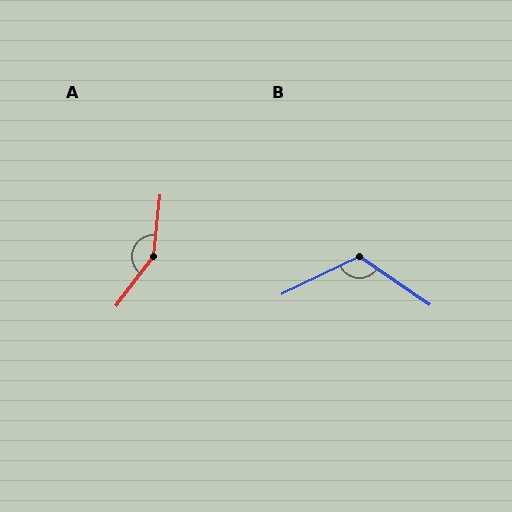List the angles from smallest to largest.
B (119°), A (149°).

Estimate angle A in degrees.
Approximately 149 degrees.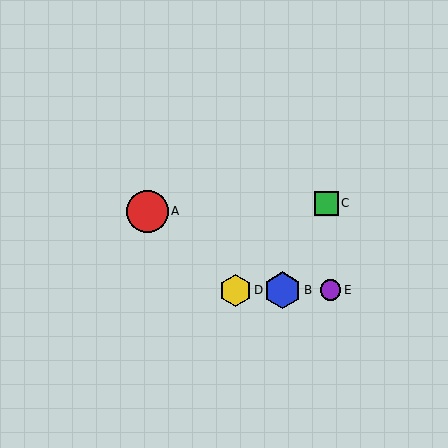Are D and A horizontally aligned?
No, D is at y≈290 and A is at y≈211.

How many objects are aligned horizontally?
3 objects (B, D, E) are aligned horizontally.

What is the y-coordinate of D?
Object D is at y≈290.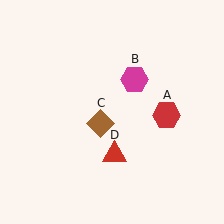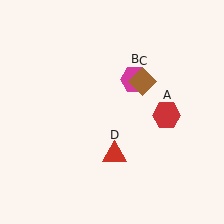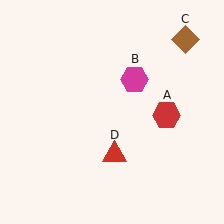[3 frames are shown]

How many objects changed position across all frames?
1 object changed position: brown diamond (object C).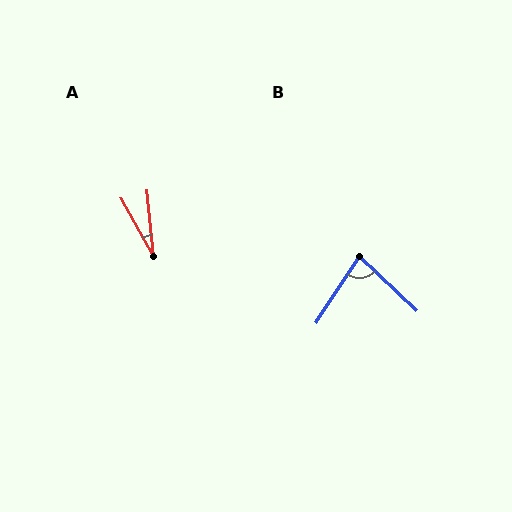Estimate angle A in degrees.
Approximately 24 degrees.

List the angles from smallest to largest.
A (24°), B (80°).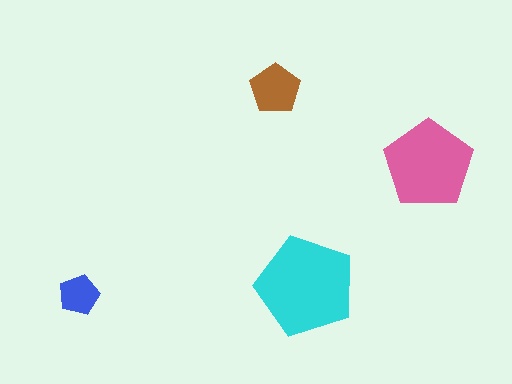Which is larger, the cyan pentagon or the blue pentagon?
The cyan one.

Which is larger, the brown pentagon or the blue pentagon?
The brown one.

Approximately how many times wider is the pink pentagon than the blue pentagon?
About 2 times wider.